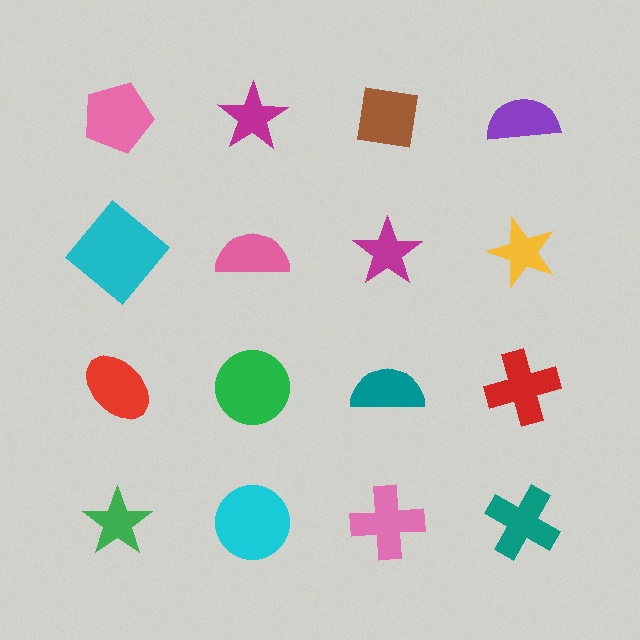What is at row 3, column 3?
A teal semicircle.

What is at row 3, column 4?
A red cross.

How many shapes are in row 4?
4 shapes.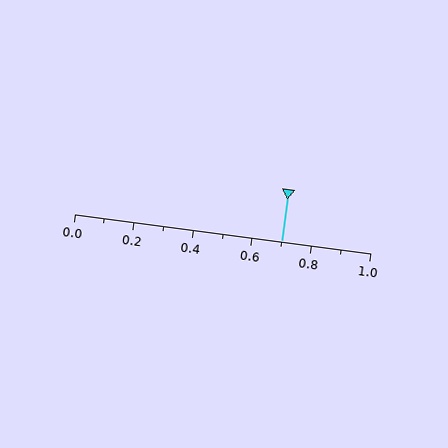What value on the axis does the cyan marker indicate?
The marker indicates approximately 0.7.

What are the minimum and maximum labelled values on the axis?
The axis runs from 0.0 to 1.0.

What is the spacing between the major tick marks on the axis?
The major ticks are spaced 0.2 apart.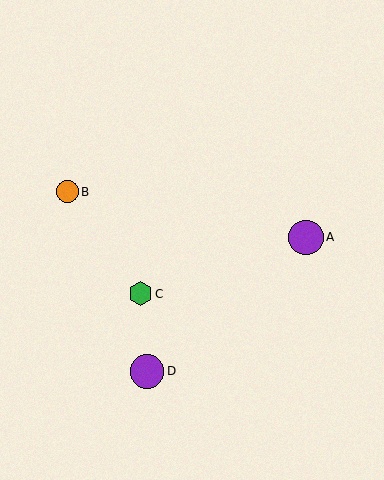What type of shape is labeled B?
Shape B is an orange circle.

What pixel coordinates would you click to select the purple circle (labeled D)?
Click at (147, 371) to select the purple circle D.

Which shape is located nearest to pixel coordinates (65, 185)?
The orange circle (labeled B) at (67, 192) is nearest to that location.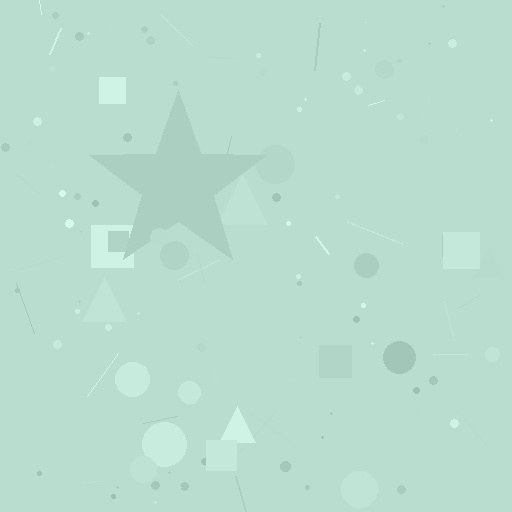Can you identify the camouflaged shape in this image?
The camouflaged shape is a star.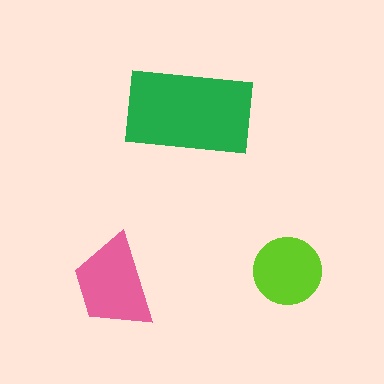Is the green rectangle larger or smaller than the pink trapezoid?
Larger.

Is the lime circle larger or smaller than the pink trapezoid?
Smaller.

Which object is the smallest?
The lime circle.